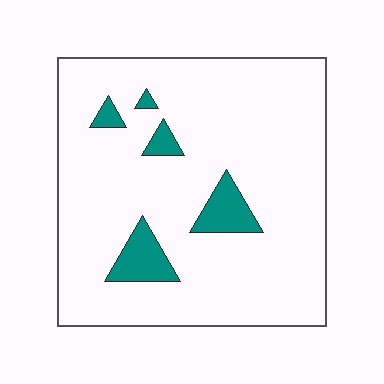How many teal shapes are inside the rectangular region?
5.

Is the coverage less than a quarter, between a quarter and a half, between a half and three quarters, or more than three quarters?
Less than a quarter.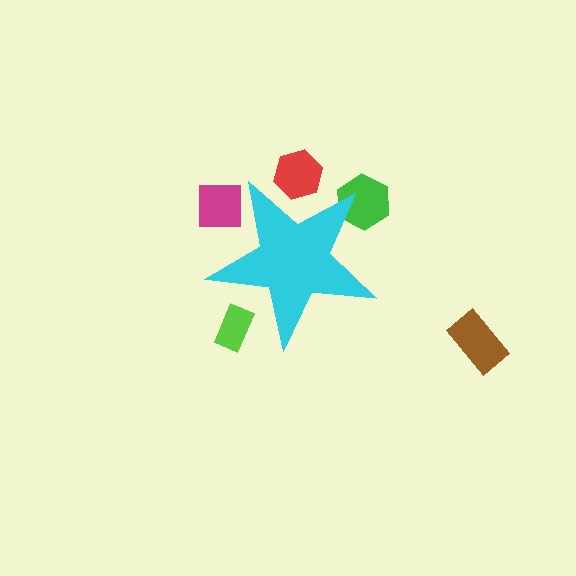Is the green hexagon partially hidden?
Yes, the green hexagon is partially hidden behind the cyan star.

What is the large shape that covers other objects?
A cyan star.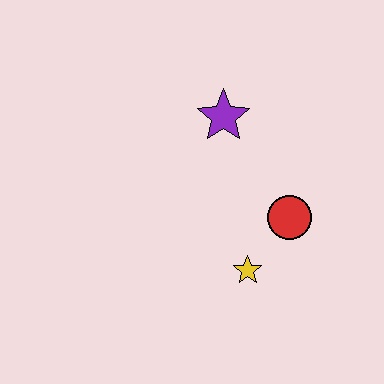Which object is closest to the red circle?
The yellow star is closest to the red circle.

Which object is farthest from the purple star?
The yellow star is farthest from the purple star.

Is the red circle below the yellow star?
No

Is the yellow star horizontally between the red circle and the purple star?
Yes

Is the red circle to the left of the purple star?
No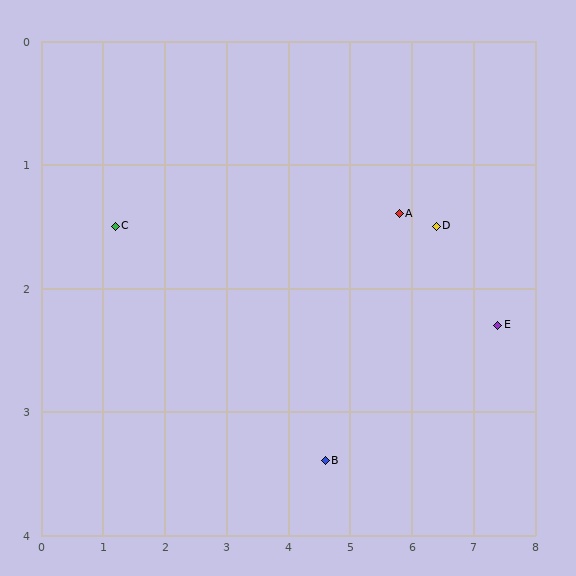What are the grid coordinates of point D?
Point D is at approximately (6.4, 1.5).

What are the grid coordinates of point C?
Point C is at approximately (1.2, 1.5).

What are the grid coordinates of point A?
Point A is at approximately (5.8, 1.4).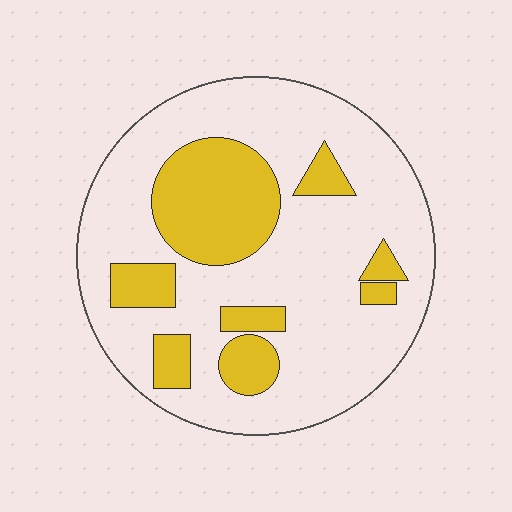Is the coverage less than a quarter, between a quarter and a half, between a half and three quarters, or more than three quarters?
Between a quarter and a half.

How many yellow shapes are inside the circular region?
8.